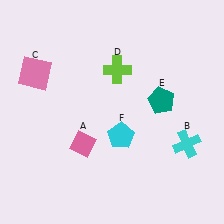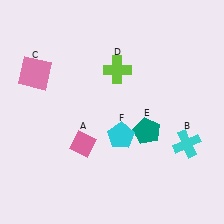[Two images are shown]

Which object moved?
The teal pentagon (E) moved down.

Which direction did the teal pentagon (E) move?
The teal pentagon (E) moved down.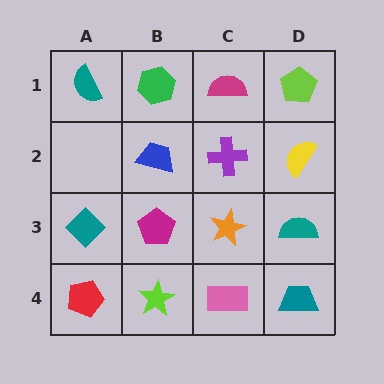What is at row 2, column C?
A purple cross.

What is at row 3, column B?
A magenta pentagon.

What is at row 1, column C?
A magenta semicircle.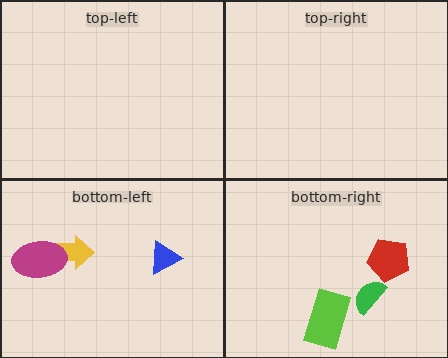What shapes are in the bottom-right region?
The green semicircle, the lime rectangle, the red pentagon.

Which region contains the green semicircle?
The bottom-right region.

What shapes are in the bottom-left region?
The yellow arrow, the blue triangle, the magenta ellipse.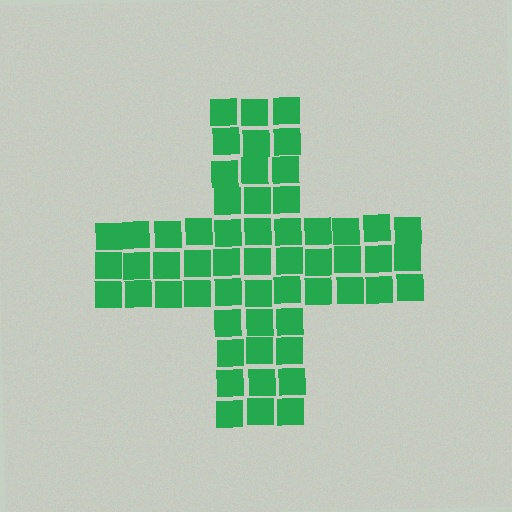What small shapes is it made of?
It is made of small squares.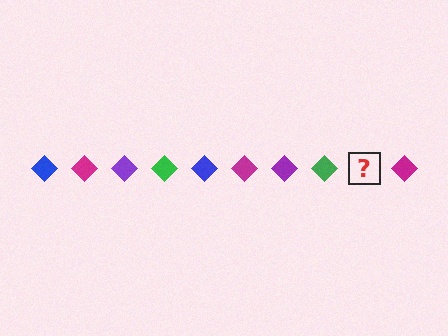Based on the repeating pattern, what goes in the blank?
The blank should be a blue diamond.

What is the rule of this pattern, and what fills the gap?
The rule is that the pattern cycles through blue, magenta, purple, green diamonds. The gap should be filled with a blue diamond.